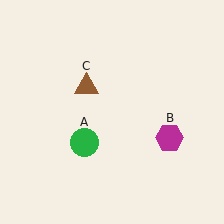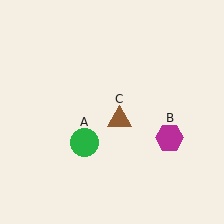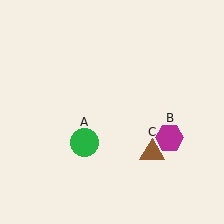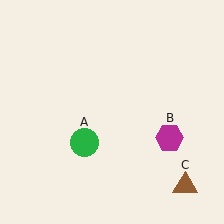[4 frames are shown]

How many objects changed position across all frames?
1 object changed position: brown triangle (object C).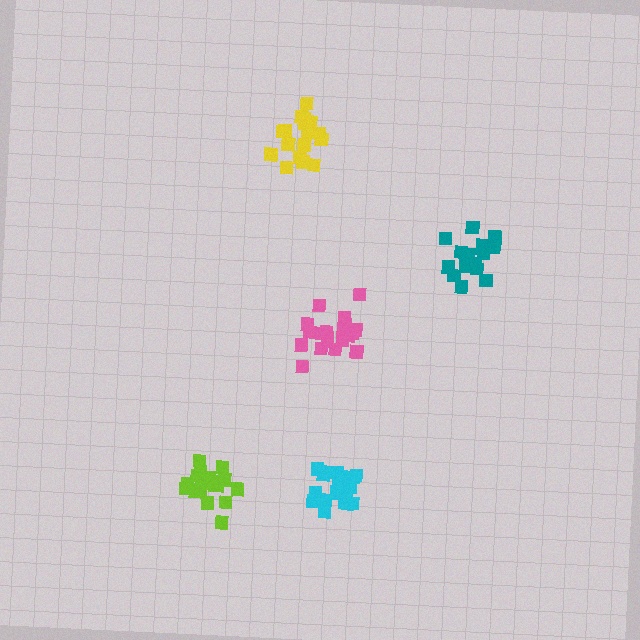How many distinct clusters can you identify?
There are 5 distinct clusters.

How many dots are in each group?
Group 1: 21 dots, Group 2: 17 dots, Group 3: 19 dots, Group 4: 20 dots, Group 5: 21 dots (98 total).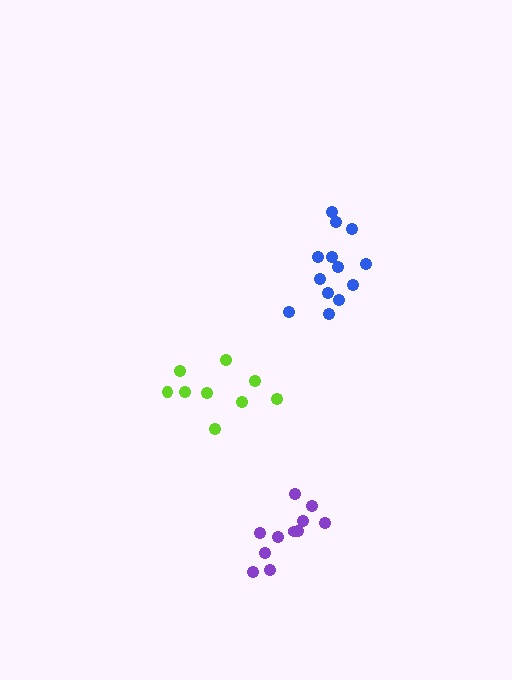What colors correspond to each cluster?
The clusters are colored: blue, lime, purple.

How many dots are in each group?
Group 1: 13 dots, Group 2: 9 dots, Group 3: 11 dots (33 total).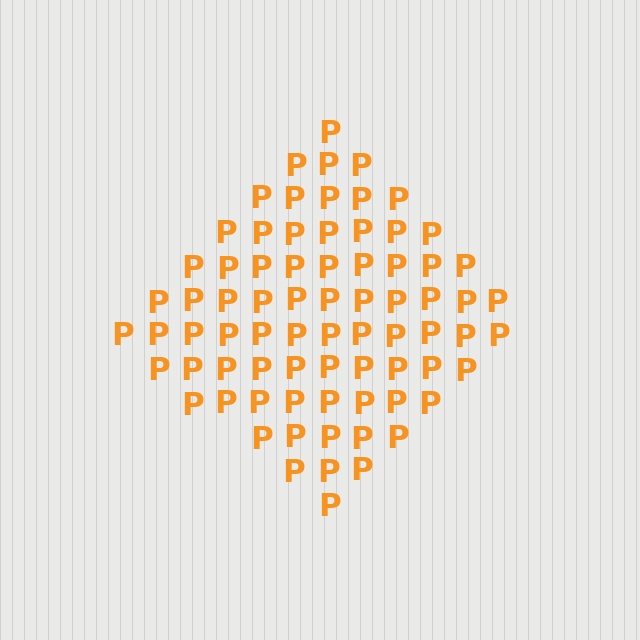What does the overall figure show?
The overall figure shows a diamond.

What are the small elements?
The small elements are letter P's.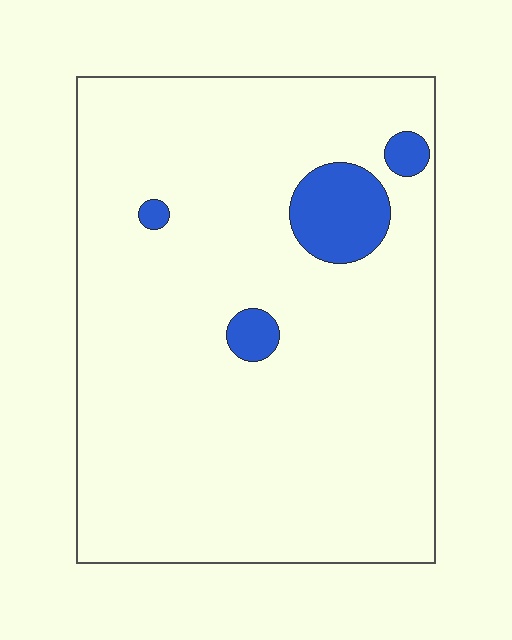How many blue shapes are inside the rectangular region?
4.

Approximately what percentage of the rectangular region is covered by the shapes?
Approximately 5%.